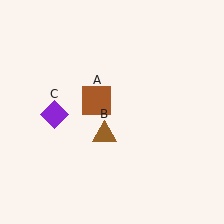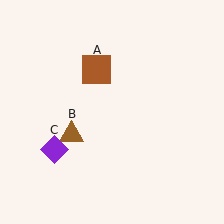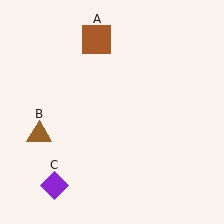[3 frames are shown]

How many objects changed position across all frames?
3 objects changed position: brown square (object A), brown triangle (object B), purple diamond (object C).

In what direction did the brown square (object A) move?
The brown square (object A) moved up.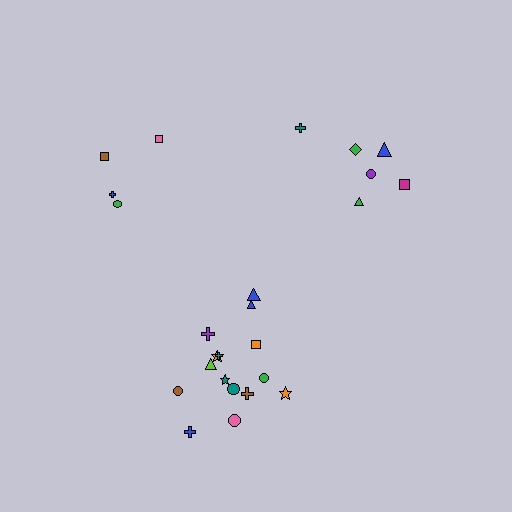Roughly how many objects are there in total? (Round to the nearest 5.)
Roughly 25 objects in total.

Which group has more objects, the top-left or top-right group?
The top-right group.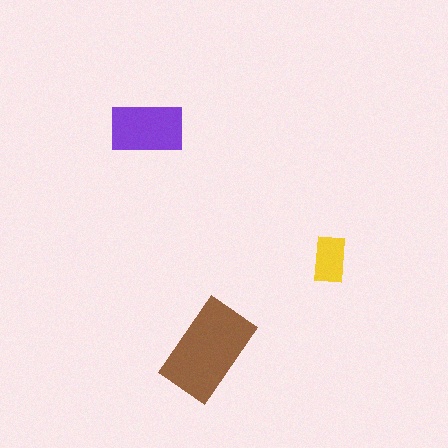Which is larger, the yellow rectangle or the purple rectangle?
The purple one.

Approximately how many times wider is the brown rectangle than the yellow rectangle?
About 2 times wider.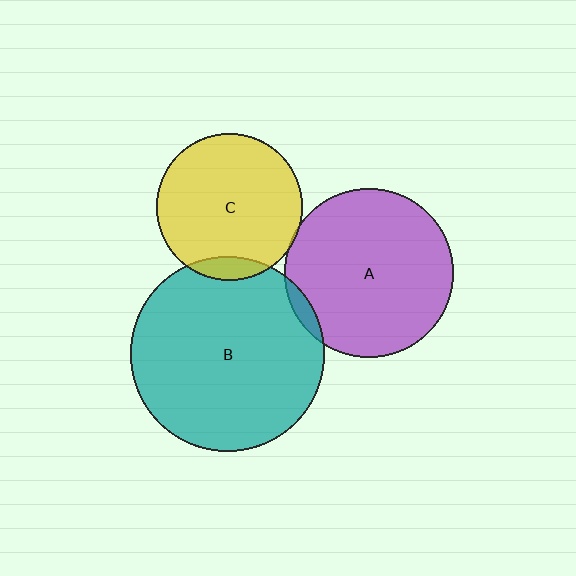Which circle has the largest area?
Circle B (teal).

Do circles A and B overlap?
Yes.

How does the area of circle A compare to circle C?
Approximately 1.3 times.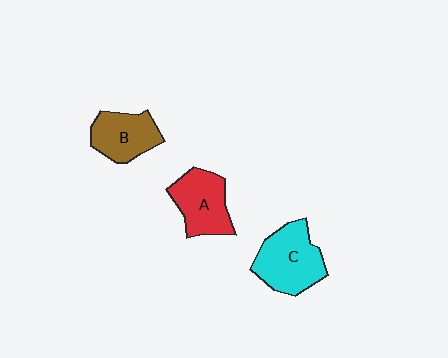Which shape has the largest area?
Shape C (cyan).